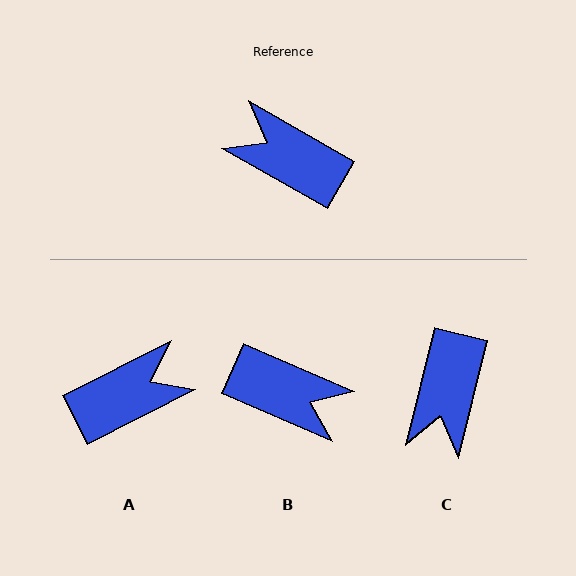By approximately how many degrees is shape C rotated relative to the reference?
Approximately 106 degrees counter-clockwise.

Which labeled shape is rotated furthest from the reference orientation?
B, about 173 degrees away.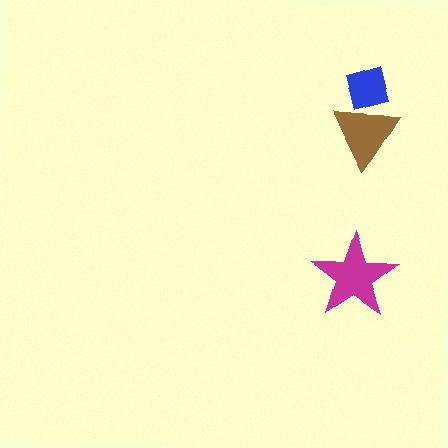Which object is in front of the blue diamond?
The brown triangle is in front of the blue diamond.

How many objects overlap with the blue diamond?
1 object overlaps with the blue diamond.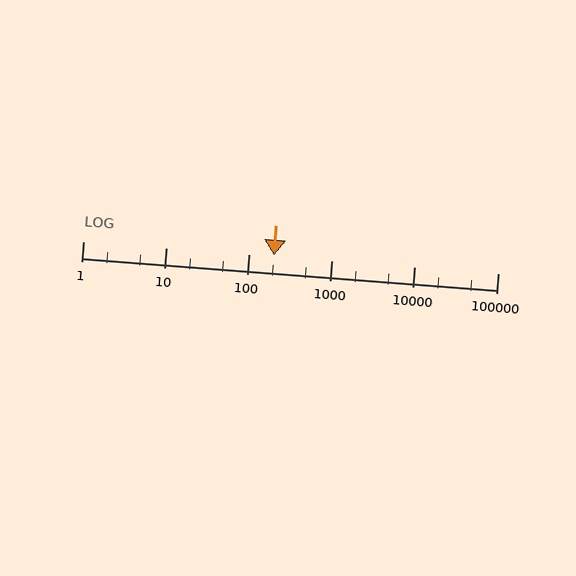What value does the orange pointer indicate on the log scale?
The pointer indicates approximately 200.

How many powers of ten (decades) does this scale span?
The scale spans 5 decades, from 1 to 100000.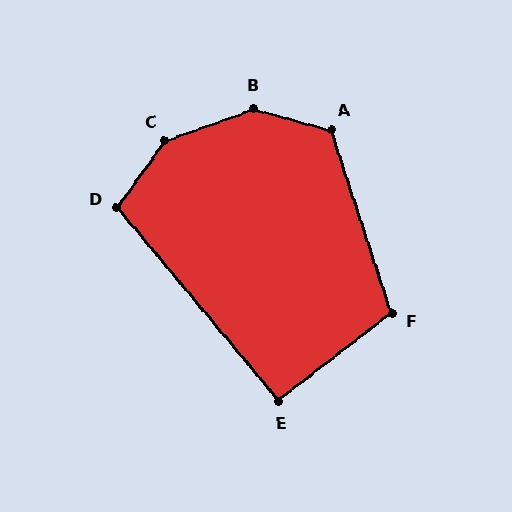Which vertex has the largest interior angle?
B, at approximately 145 degrees.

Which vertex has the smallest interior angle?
E, at approximately 92 degrees.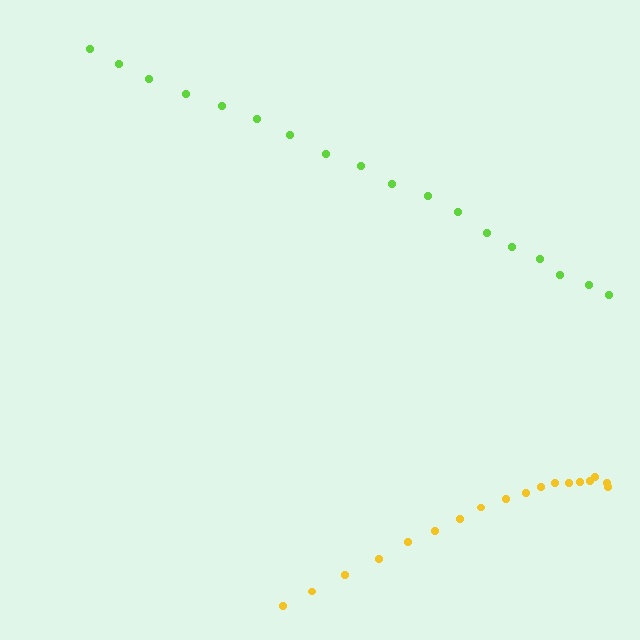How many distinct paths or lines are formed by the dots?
There are 2 distinct paths.